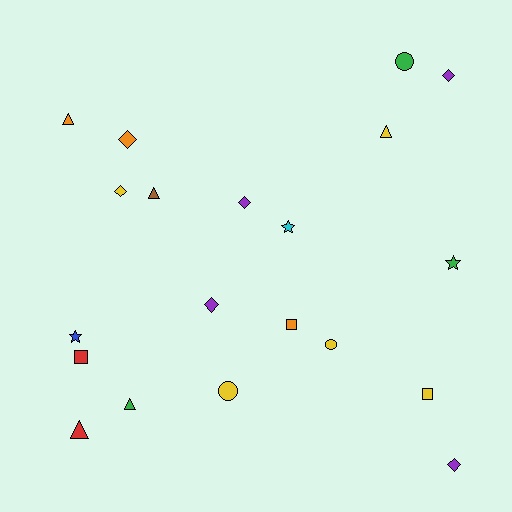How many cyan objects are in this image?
There is 1 cyan object.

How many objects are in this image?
There are 20 objects.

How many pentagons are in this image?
There are no pentagons.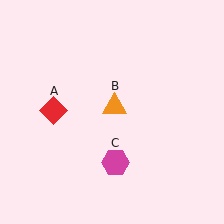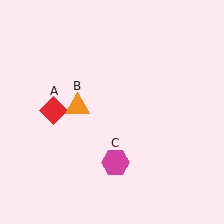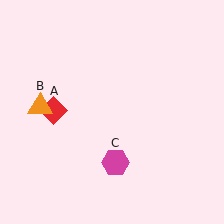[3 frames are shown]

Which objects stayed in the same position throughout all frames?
Red diamond (object A) and magenta hexagon (object C) remained stationary.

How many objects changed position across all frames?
1 object changed position: orange triangle (object B).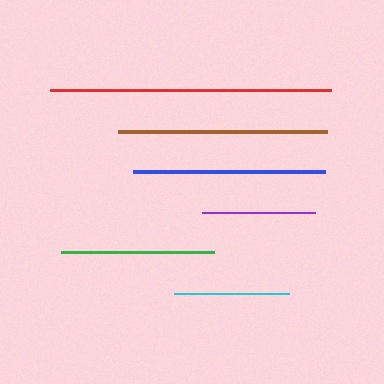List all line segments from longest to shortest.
From longest to shortest: red, brown, blue, green, cyan, purple.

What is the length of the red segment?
The red segment is approximately 281 pixels long.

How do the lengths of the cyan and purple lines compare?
The cyan and purple lines are approximately the same length.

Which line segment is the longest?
The red line is the longest at approximately 281 pixels.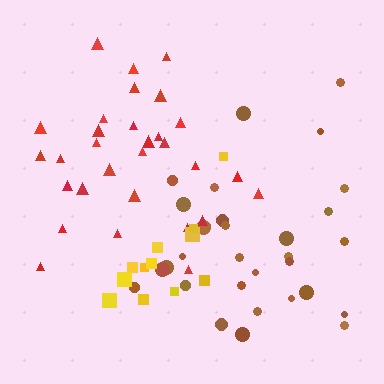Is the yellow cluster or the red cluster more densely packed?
Red.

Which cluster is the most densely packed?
Red.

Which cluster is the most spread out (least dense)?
Yellow.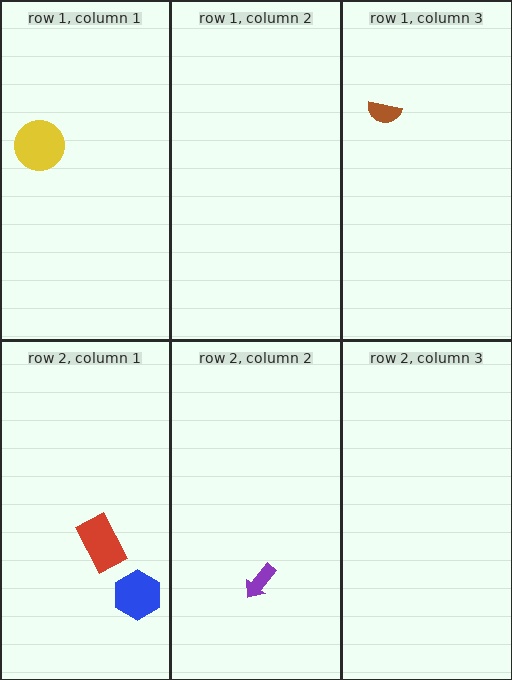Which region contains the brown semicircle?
The row 1, column 3 region.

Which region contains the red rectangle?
The row 2, column 1 region.